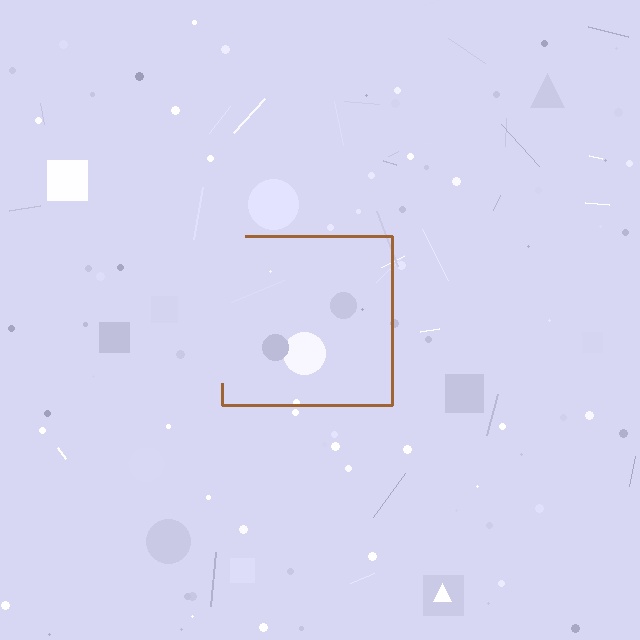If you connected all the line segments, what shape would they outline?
They would outline a square.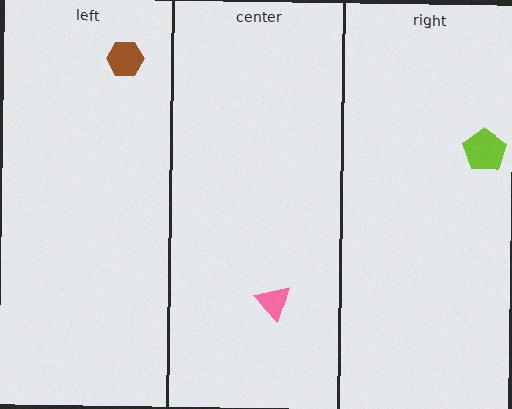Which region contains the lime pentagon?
The right region.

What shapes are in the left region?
The brown hexagon.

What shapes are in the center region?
The pink triangle.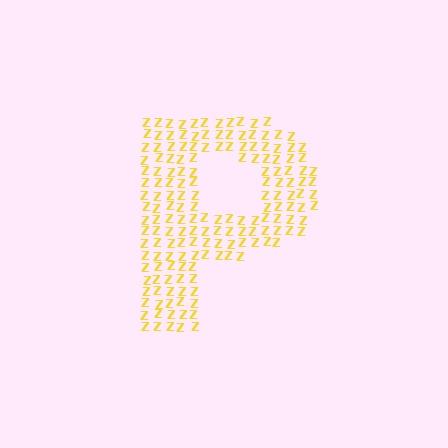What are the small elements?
The small elements are letter Z's.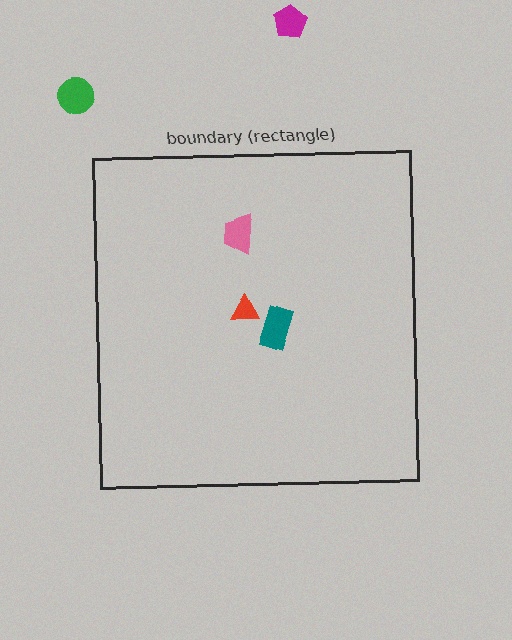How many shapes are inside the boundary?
3 inside, 2 outside.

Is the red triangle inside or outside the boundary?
Inside.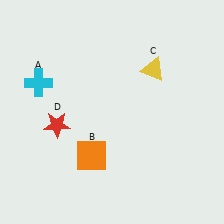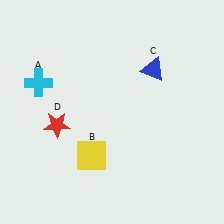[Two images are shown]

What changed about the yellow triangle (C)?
In Image 1, C is yellow. In Image 2, it changed to blue.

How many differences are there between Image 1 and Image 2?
There are 2 differences between the two images.